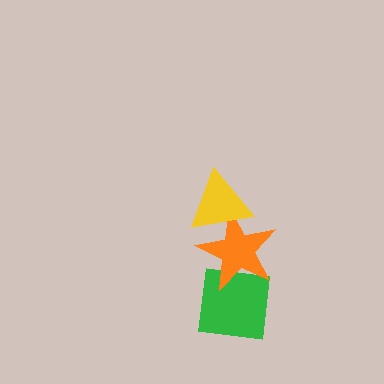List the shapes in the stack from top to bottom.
From top to bottom: the yellow triangle, the orange star, the green square.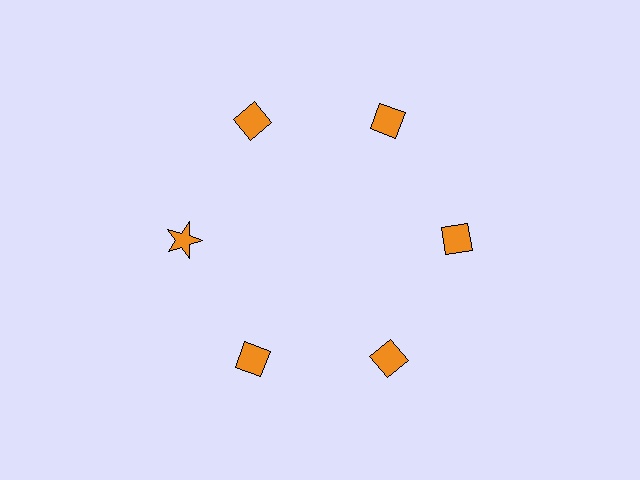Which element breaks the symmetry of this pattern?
The orange star at roughly the 9 o'clock position breaks the symmetry. All other shapes are orange diamonds.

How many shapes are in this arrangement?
There are 6 shapes arranged in a ring pattern.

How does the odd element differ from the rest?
It has a different shape: star instead of diamond.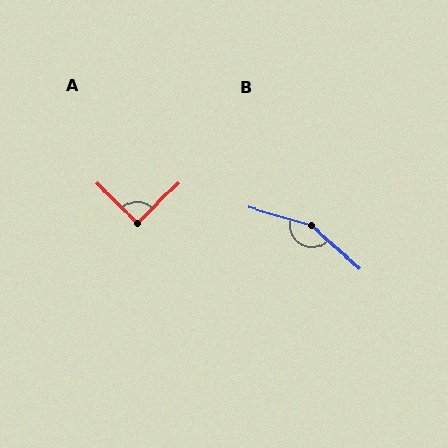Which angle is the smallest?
A, at approximately 91 degrees.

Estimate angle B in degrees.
Approximately 155 degrees.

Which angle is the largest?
B, at approximately 155 degrees.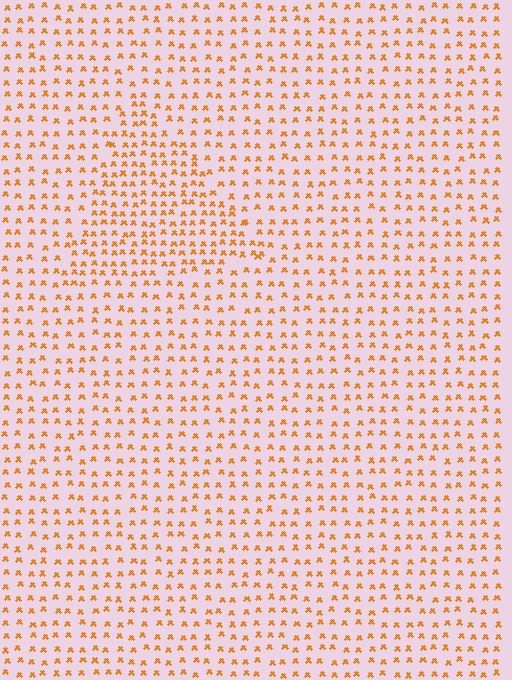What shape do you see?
I see a triangle.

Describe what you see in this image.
The image contains small orange elements arranged at two different densities. A triangle-shaped region is visible where the elements are more densely packed than the surrounding area.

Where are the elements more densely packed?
The elements are more densely packed inside the triangle boundary.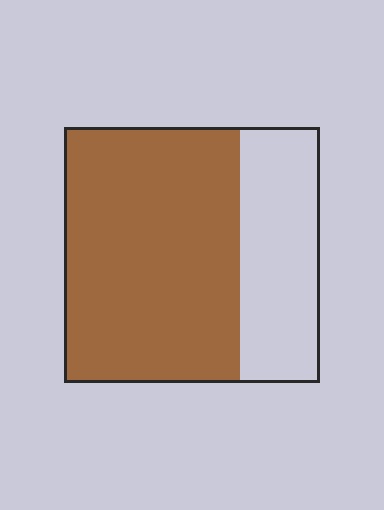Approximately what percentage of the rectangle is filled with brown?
Approximately 70%.